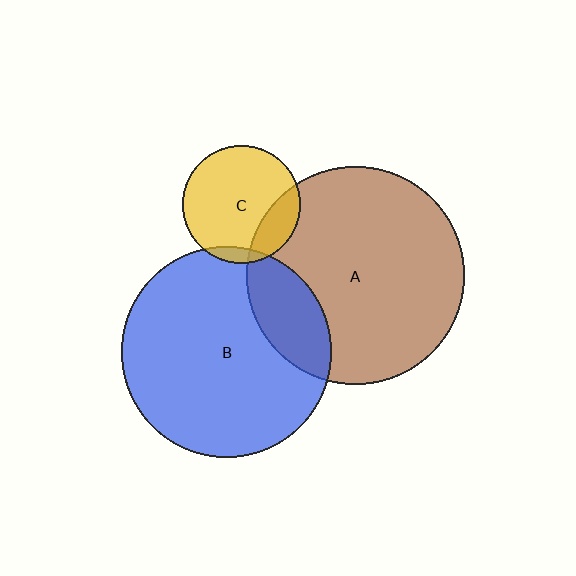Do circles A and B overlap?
Yes.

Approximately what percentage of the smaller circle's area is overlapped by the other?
Approximately 20%.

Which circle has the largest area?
Circle A (brown).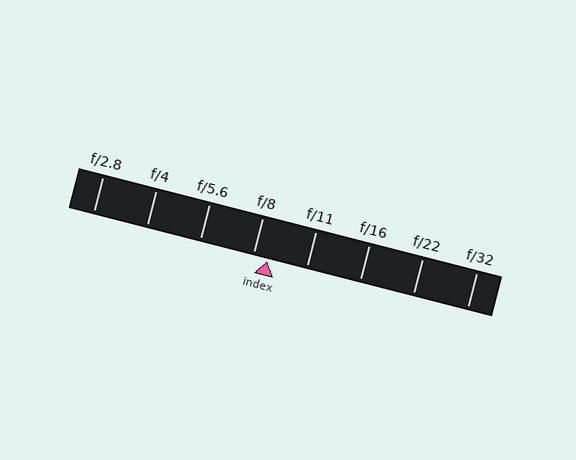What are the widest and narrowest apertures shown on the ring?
The widest aperture shown is f/2.8 and the narrowest is f/32.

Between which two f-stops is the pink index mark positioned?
The index mark is between f/8 and f/11.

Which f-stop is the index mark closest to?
The index mark is closest to f/8.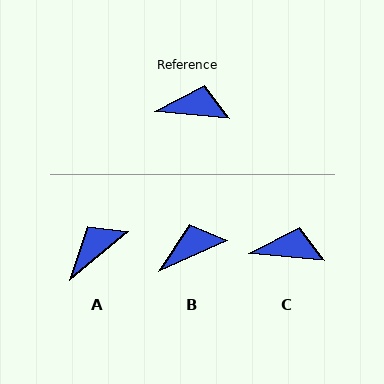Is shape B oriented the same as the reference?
No, it is off by about 29 degrees.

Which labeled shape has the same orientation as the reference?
C.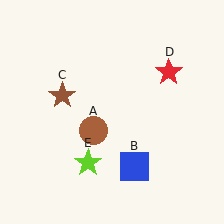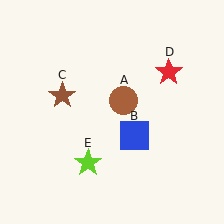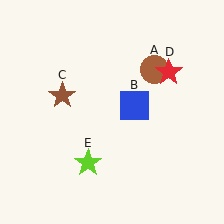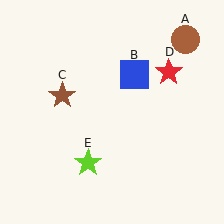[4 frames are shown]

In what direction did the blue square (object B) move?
The blue square (object B) moved up.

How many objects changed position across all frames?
2 objects changed position: brown circle (object A), blue square (object B).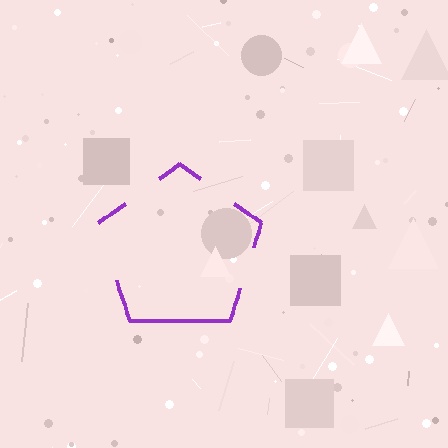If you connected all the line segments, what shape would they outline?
They would outline a pentagon.